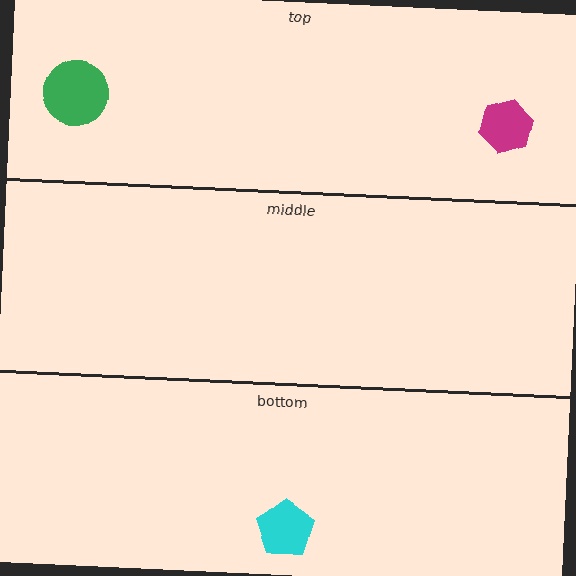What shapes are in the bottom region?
The cyan pentagon.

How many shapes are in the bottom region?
1.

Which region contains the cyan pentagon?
The bottom region.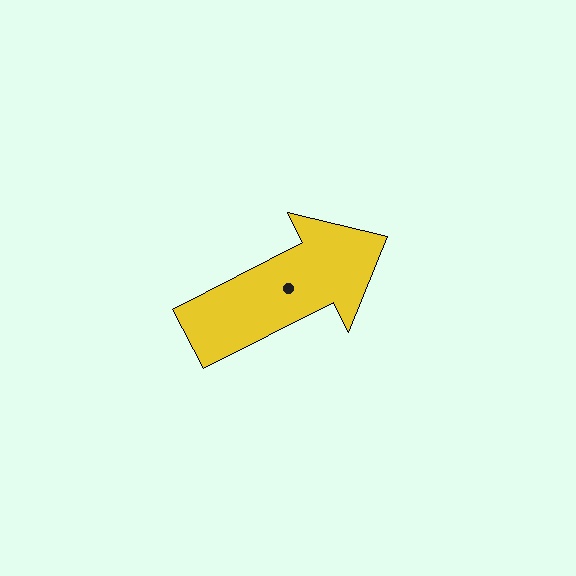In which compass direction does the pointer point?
Northeast.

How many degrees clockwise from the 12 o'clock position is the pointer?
Approximately 63 degrees.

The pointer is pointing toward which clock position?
Roughly 2 o'clock.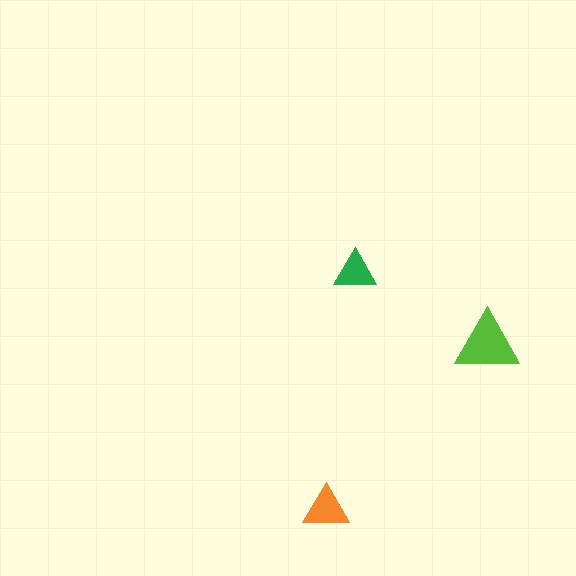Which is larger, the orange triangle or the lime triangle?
The lime one.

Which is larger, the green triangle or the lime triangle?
The lime one.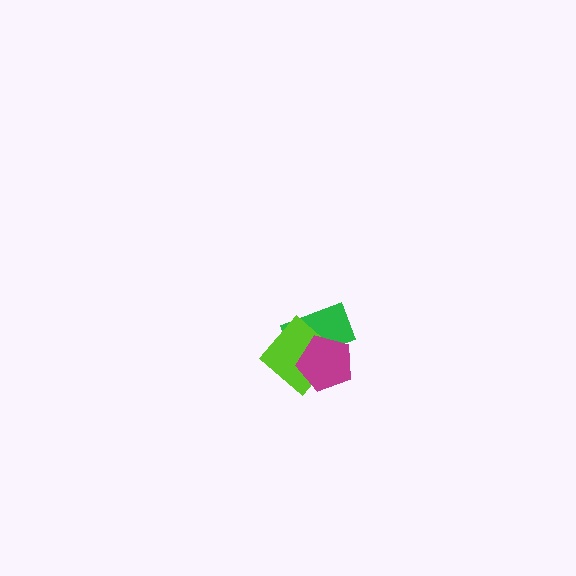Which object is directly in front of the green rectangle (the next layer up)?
The lime diamond is directly in front of the green rectangle.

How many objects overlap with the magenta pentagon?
2 objects overlap with the magenta pentagon.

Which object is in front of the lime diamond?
The magenta pentagon is in front of the lime diamond.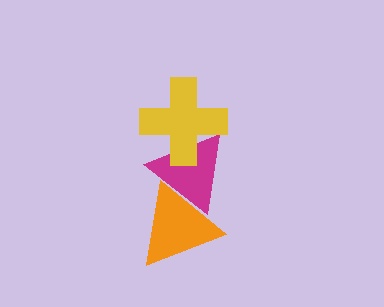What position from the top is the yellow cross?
The yellow cross is 1st from the top.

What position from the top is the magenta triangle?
The magenta triangle is 2nd from the top.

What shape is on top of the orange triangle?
The magenta triangle is on top of the orange triangle.